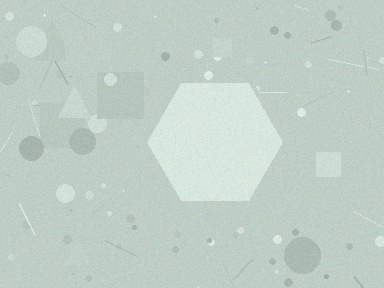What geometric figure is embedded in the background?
A hexagon is embedded in the background.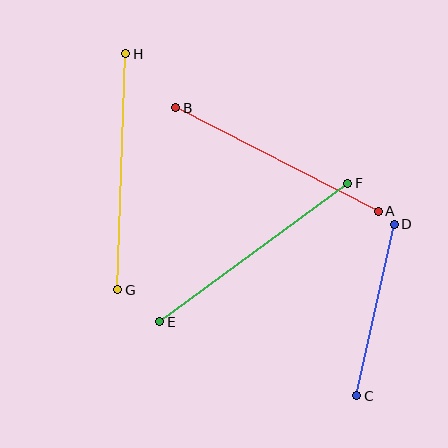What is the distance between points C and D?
The distance is approximately 175 pixels.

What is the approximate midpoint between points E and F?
The midpoint is at approximately (254, 252) pixels.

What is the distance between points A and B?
The distance is approximately 227 pixels.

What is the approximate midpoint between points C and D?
The midpoint is at approximately (376, 310) pixels.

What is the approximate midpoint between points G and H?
The midpoint is at approximately (122, 172) pixels.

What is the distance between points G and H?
The distance is approximately 236 pixels.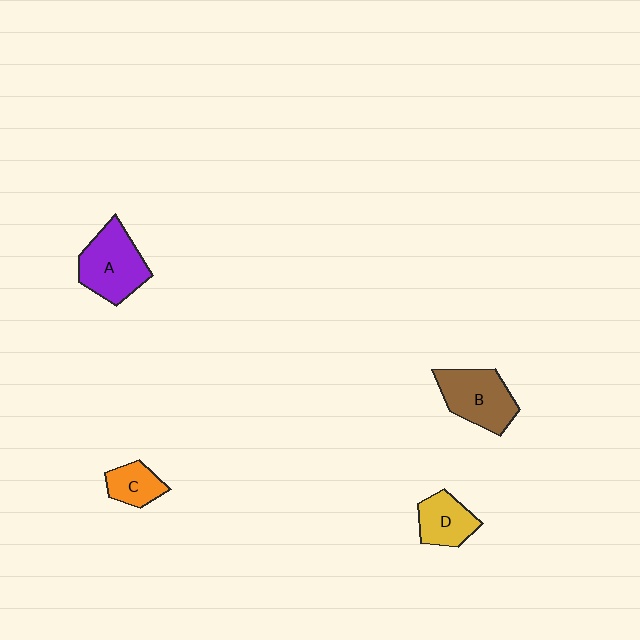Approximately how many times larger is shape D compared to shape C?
Approximately 1.3 times.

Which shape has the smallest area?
Shape C (orange).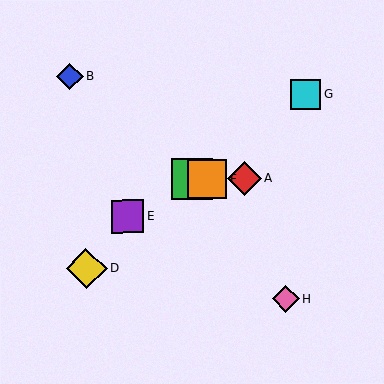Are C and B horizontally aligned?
No, C is at y≈179 and B is at y≈76.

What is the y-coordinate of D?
Object D is at y≈268.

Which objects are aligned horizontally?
Objects A, C, F are aligned horizontally.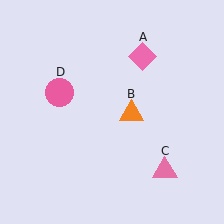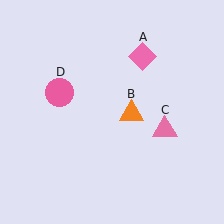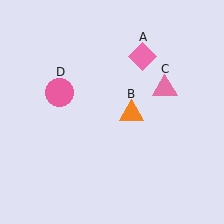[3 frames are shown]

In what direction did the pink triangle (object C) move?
The pink triangle (object C) moved up.